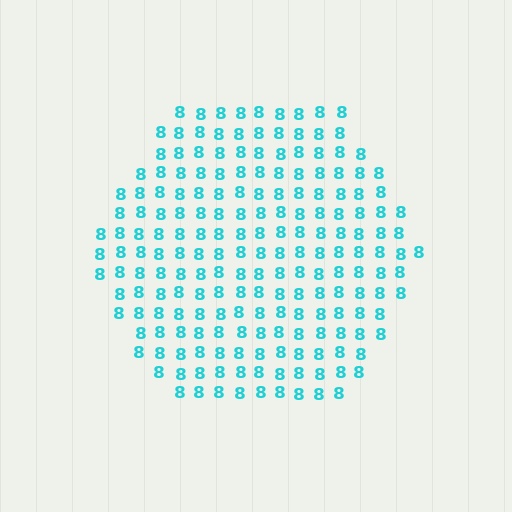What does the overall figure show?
The overall figure shows a hexagon.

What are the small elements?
The small elements are digit 8's.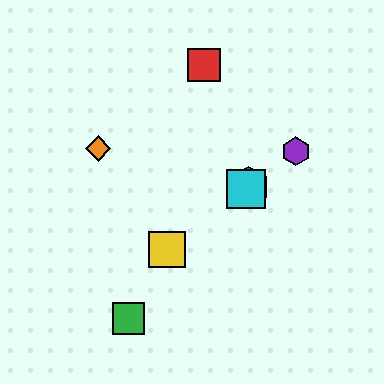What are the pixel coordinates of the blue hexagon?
The blue hexagon is at (248, 187).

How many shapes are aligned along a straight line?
4 shapes (the blue hexagon, the yellow square, the purple hexagon, the cyan square) are aligned along a straight line.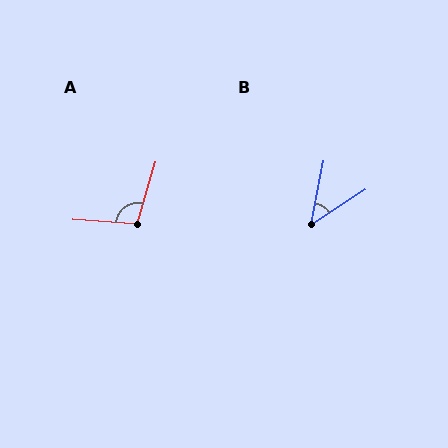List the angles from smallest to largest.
B (45°), A (103°).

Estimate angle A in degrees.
Approximately 103 degrees.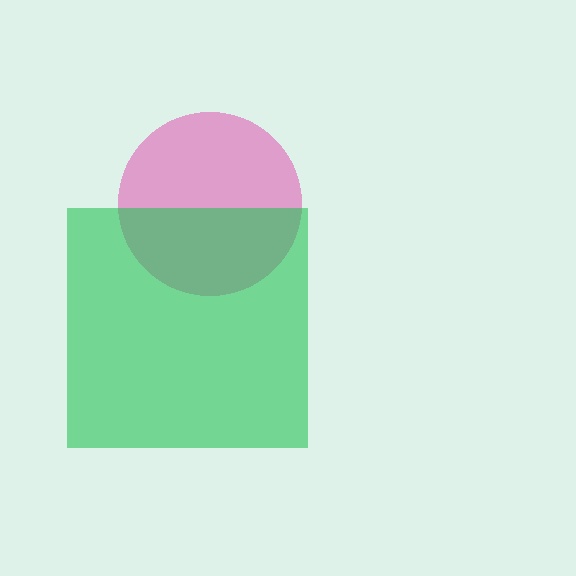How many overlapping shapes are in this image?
There are 2 overlapping shapes in the image.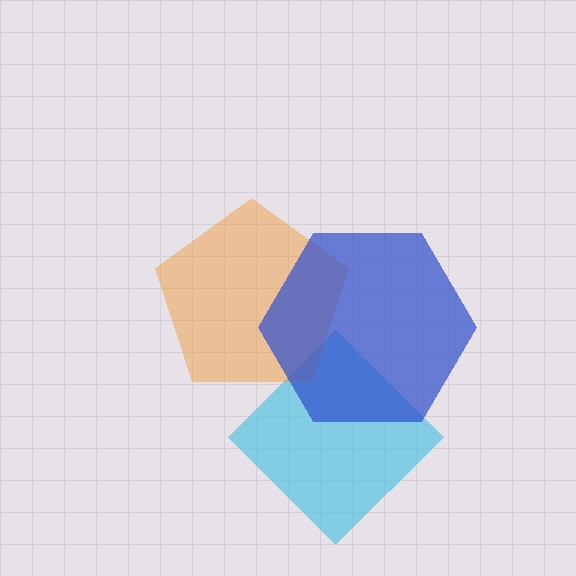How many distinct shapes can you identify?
There are 3 distinct shapes: a cyan diamond, an orange pentagon, a blue hexagon.